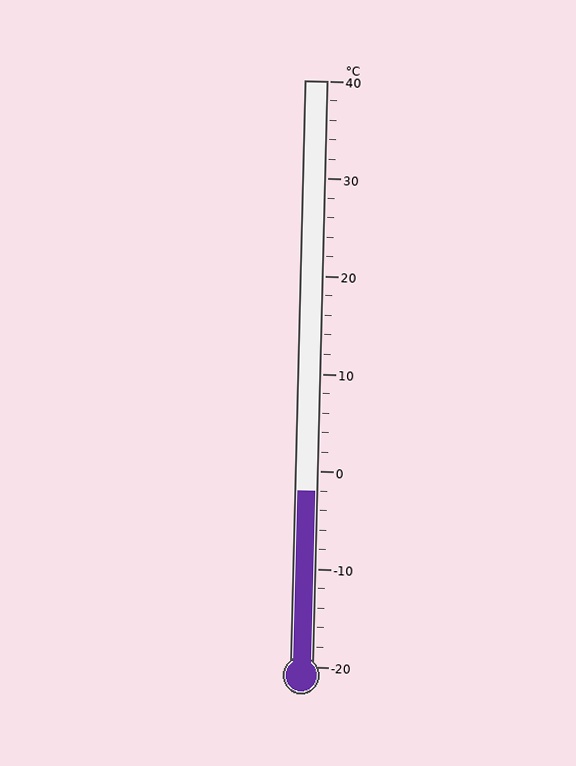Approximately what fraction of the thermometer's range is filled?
The thermometer is filled to approximately 30% of its range.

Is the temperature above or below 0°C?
The temperature is below 0°C.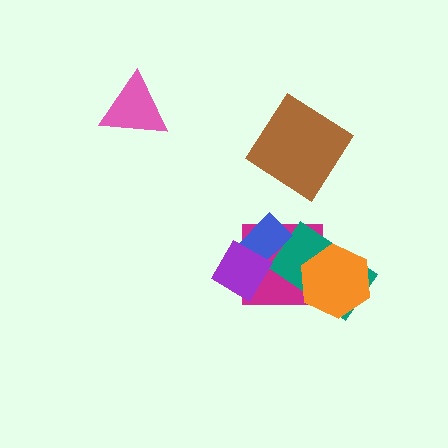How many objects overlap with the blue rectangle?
2 objects overlap with the blue rectangle.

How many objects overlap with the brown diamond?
0 objects overlap with the brown diamond.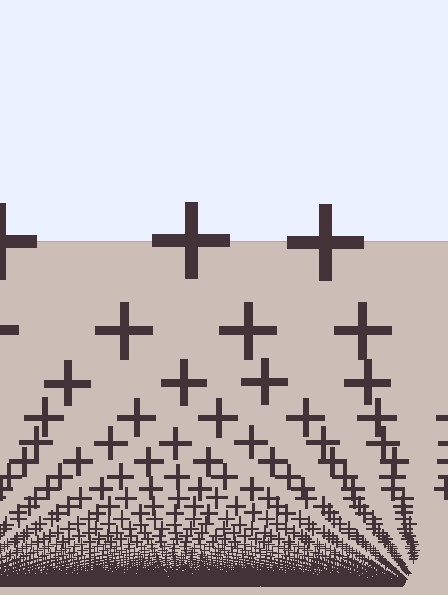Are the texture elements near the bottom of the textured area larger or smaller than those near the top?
Smaller. The gradient is inverted — elements near the bottom are smaller and denser.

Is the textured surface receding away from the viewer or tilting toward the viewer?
The surface appears to tilt toward the viewer. Texture elements get larger and sparser toward the top.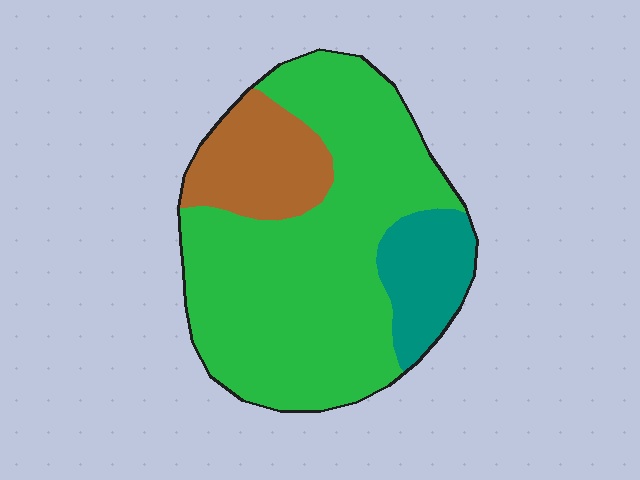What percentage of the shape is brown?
Brown covers 17% of the shape.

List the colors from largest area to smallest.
From largest to smallest: green, brown, teal.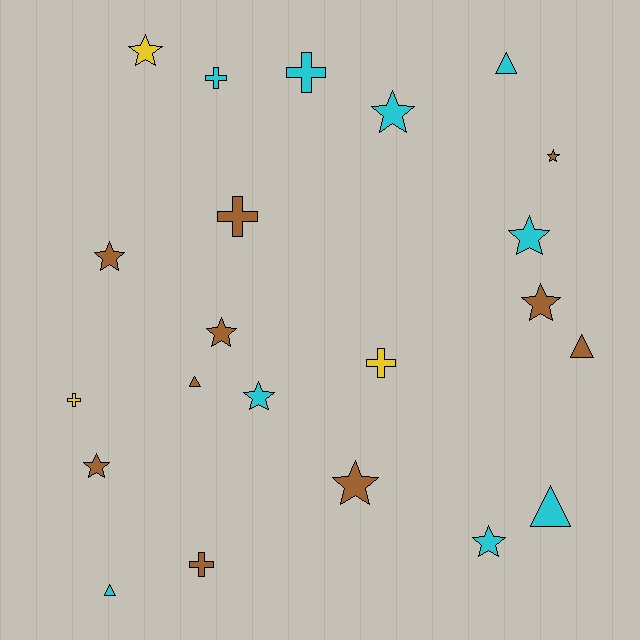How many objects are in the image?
There are 22 objects.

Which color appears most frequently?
Brown, with 10 objects.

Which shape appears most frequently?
Star, with 11 objects.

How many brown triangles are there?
There are 2 brown triangles.